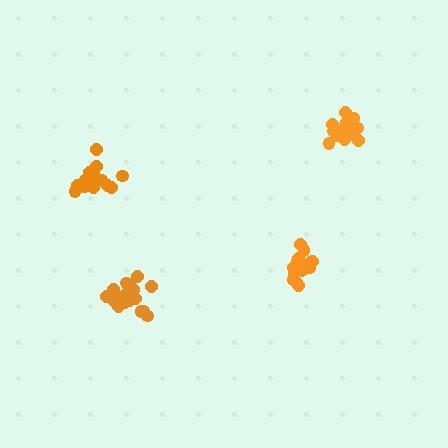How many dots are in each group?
Group 1: 20 dots, Group 2: 16 dots, Group 3: 16 dots, Group 4: 17 dots (69 total).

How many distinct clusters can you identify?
There are 4 distinct clusters.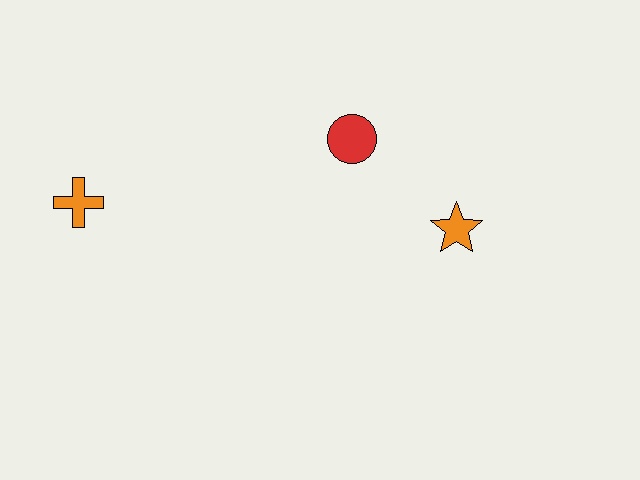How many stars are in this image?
There is 1 star.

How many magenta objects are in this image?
There are no magenta objects.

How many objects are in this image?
There are 3 objects.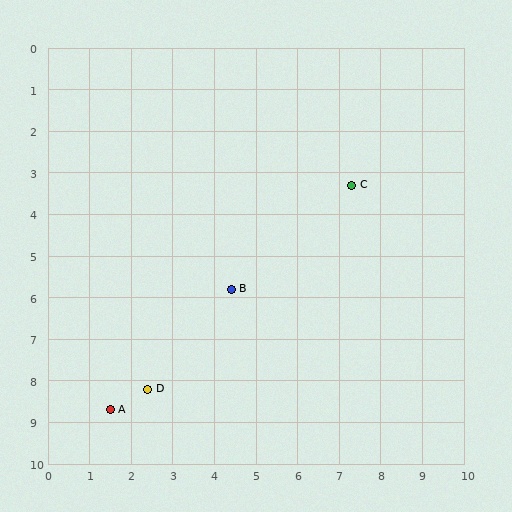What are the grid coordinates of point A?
Point A is at approximately (1.5, 8.7).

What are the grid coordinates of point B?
Point B is at approximately (4.4, 5.8).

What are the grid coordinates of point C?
Point C is at approximately (7.3, 3.3).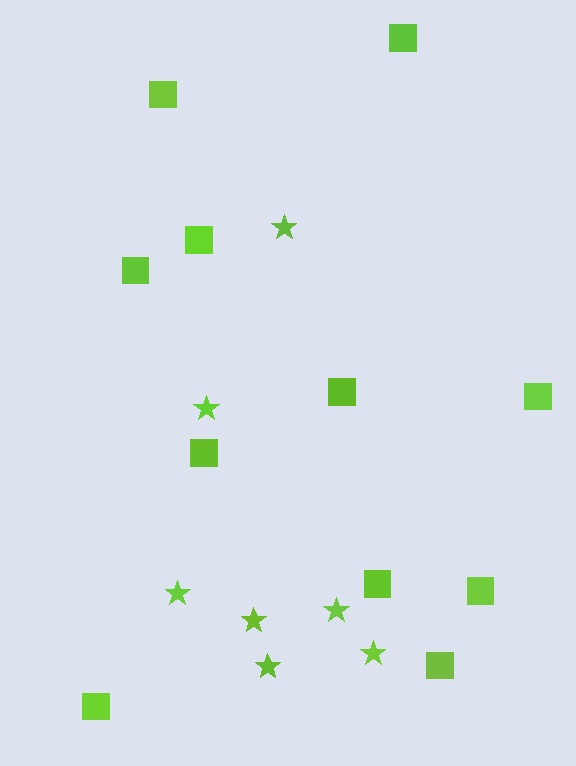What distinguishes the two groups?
There are 2 groups: one group of stars (7) and one group of squares (11).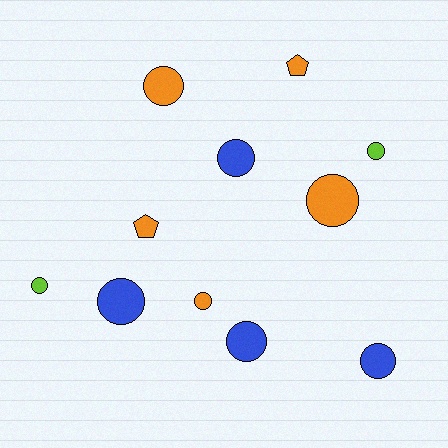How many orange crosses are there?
There are no orange crosses.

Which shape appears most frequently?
Circle, with 9 objects.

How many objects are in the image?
There are 11 objects.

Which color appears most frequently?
Orange, with 5 objects.